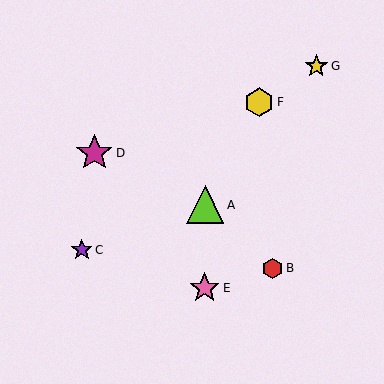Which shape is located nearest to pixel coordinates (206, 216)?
The lime triangle (labeled A) at (205, 205) is nearest to that location.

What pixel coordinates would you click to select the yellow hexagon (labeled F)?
Click at (259, 102) to select the yellow hexagon F.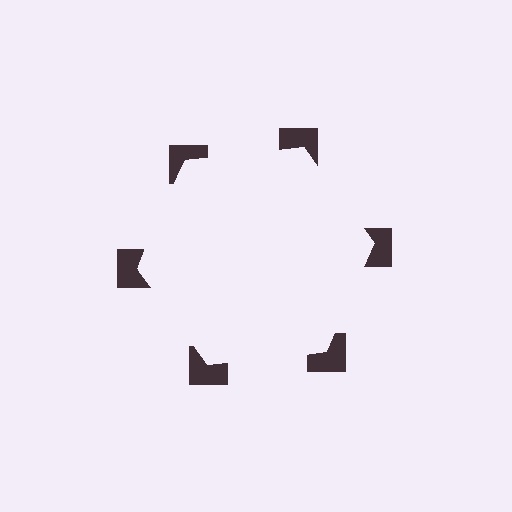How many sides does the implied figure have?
6 sides.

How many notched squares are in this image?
There are 6 — one at each vertex of the illusory hexagon.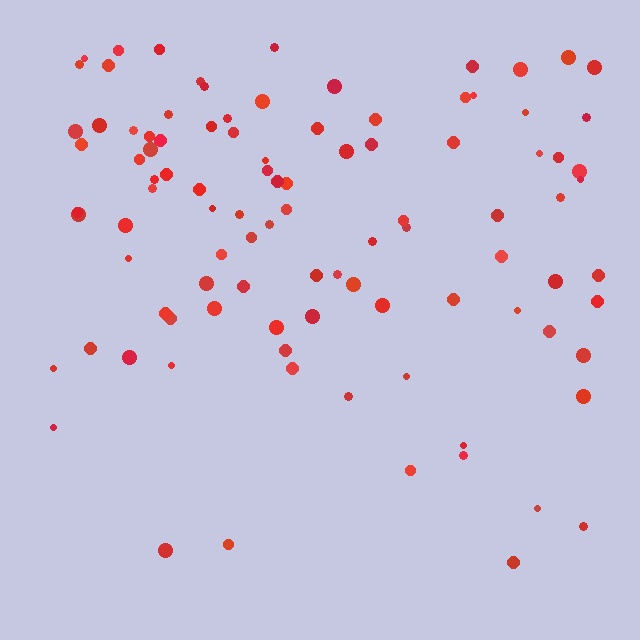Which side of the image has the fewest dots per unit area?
The bottom.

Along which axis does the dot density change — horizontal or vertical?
Vertical.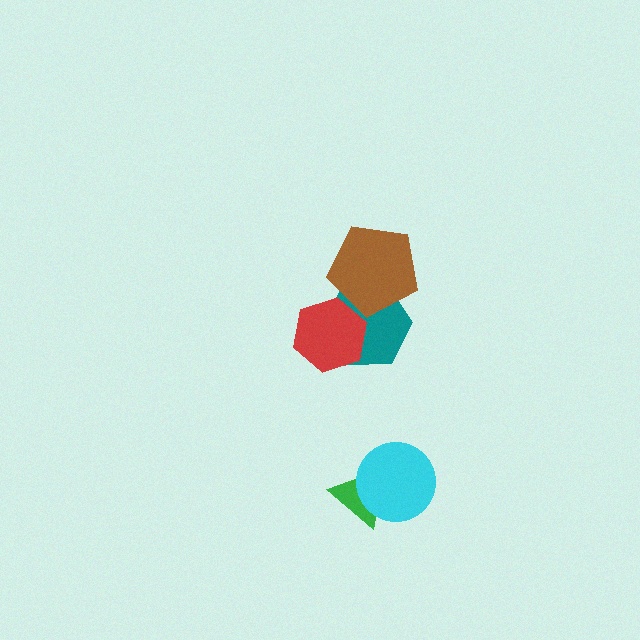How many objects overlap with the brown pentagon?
1 object overlaps with the brown pentagon.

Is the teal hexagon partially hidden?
Yes, it is partially covered by another shape.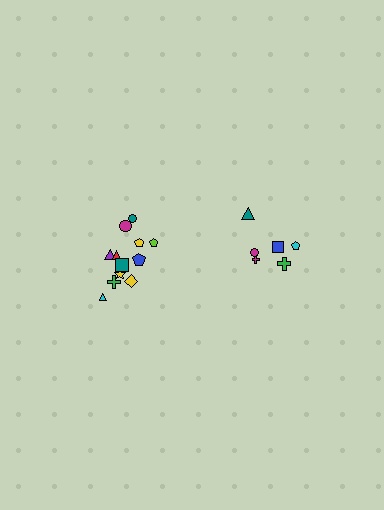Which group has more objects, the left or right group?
The left group.